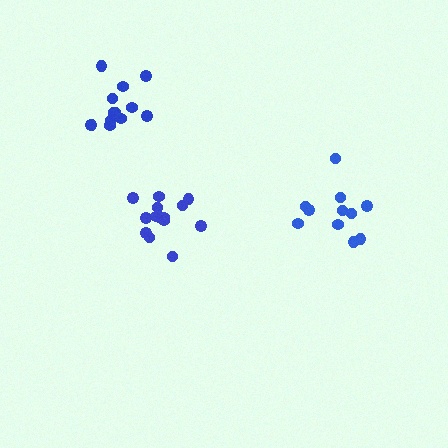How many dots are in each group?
Group 1: 11 dots, Group 2: 13 dots, Group 3: 15 dots (39 total).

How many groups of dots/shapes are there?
There are 3 groups.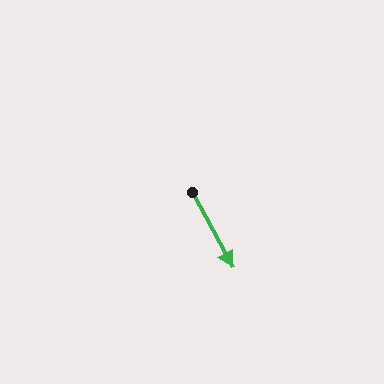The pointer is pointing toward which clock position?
Roughly 5 o'clock.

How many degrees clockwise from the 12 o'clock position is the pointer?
Approximately 152 degrees.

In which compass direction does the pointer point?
Southeast.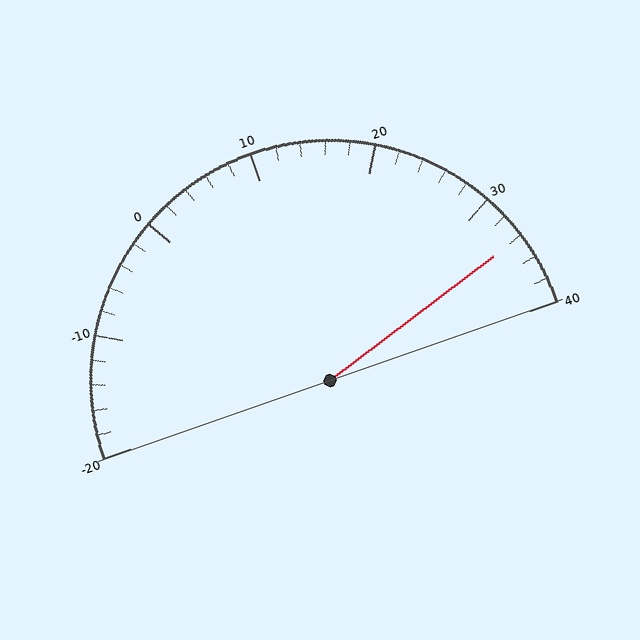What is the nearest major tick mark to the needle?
The nearest major tick mark is 30.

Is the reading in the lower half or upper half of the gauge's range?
The reading is in the upper half of the range (-20 to 40).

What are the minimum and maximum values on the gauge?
The gauge ranges from -20 to 40.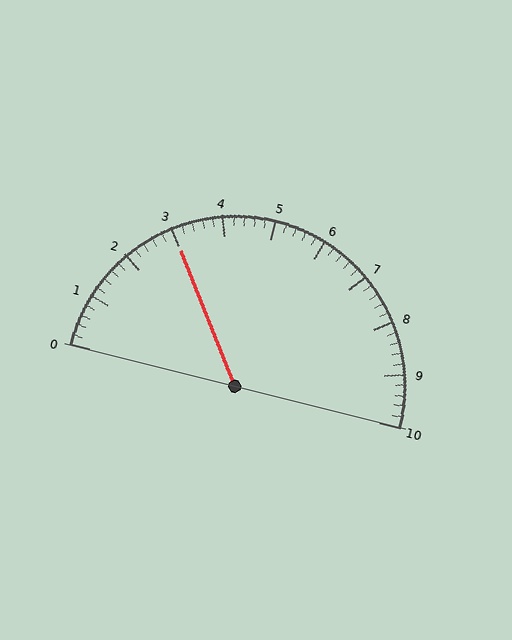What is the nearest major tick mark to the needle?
The nearest major tick mark is 3.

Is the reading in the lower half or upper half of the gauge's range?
The reading is in the lower half of the range (0 to 10).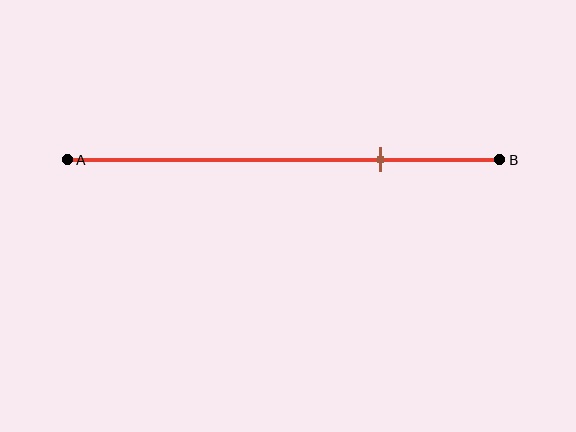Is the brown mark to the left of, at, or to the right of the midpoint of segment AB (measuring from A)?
The brown mark is to the right of the midpoint of segment AB.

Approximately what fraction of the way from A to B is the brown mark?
The brown mark is approximately 70% of the way from A to B.